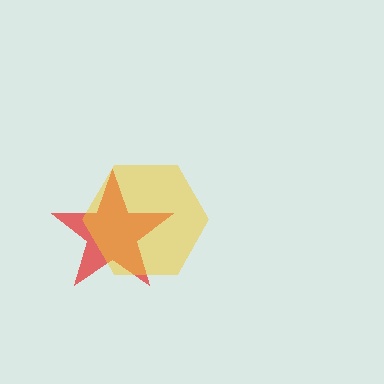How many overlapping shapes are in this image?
There are 2 overlapping shapes in the image.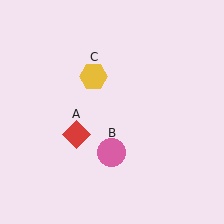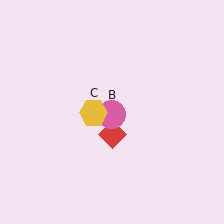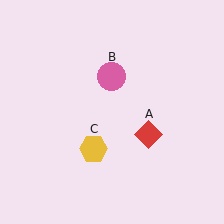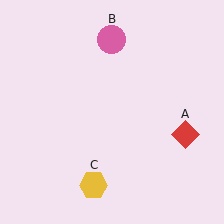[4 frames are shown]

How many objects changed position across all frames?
3 objects changed position: red diamond (object A), pink circle (object B), yellow hexagon (object C).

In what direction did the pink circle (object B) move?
The pink circle (object B) moved up.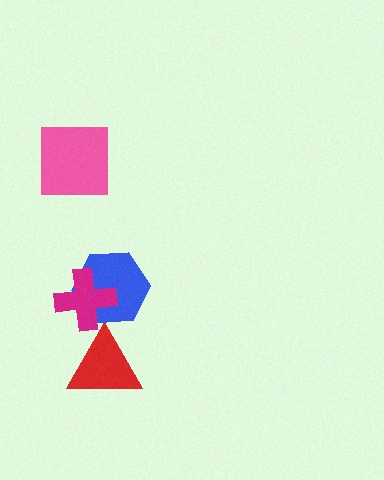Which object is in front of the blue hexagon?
The magenta cross is in front of the blue hexagon.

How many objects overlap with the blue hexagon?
1 object overlaps with the blue hexagon.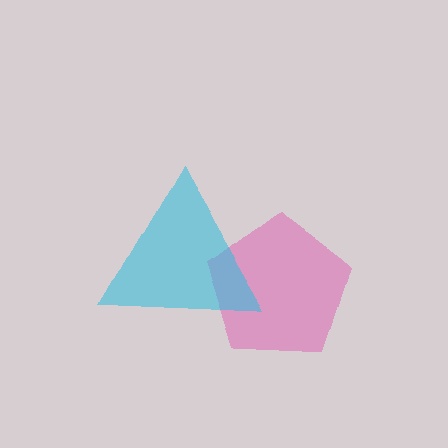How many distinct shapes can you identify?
There are 2 distinct shapes: a pink pentagon, a cyan triangle.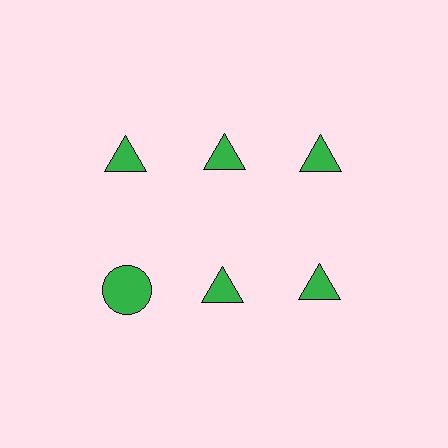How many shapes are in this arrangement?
There are 6 shapes arranged in a grid pattern.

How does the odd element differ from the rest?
It has a different shape: circle instead of triangle.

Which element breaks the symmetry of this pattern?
The green circle in the second row, leftmost column breaks the symmetry. All other shapes are green triangles.